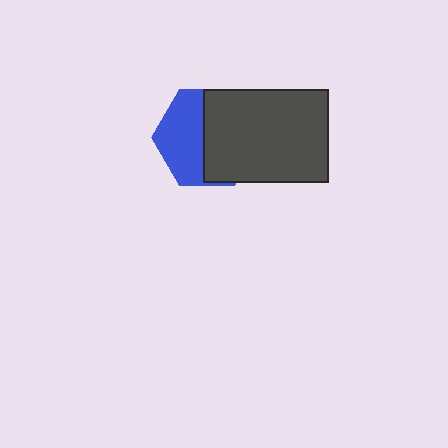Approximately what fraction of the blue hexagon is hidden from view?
Roughly 53% of the blue hexagon is hidden behind the dark gray rectangle.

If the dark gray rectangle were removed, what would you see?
You would see the complete blue hexagon.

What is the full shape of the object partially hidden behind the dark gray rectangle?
The partially hidden object is a blue hexagon.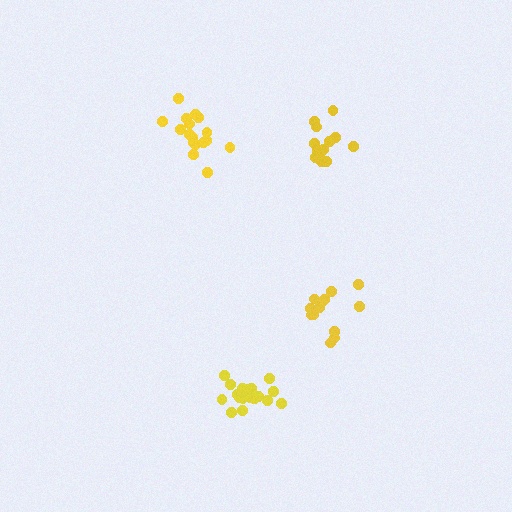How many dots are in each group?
Group 1: 19 dots, Group 2: 13 dots, Group 3: 17 dots, Group 4: 13 dots (62 total).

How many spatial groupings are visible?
There are 4 spatial groupings.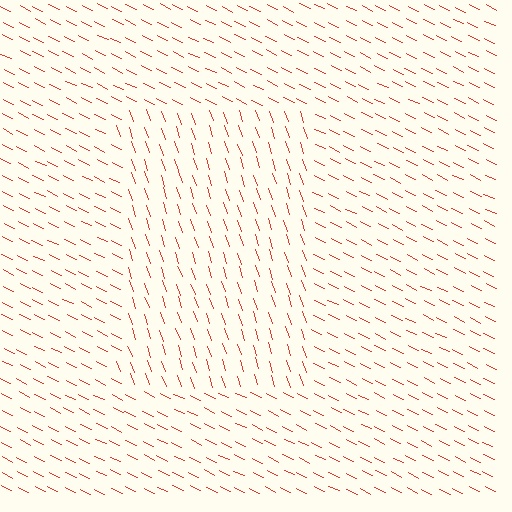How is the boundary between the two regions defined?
The boundary is defined purely by a change in line orientation (approximately 45 degrees difference). All lines are the same color and thickness.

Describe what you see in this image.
The image is filled with small red line segments. A rectangle region in the image has lines oriented differently from the surrounding lines, creating a visible texture boundary.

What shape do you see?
I see a rectangle.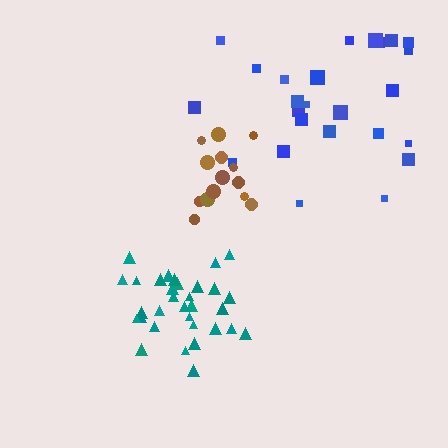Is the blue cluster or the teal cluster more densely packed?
Teal.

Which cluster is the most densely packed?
Teal.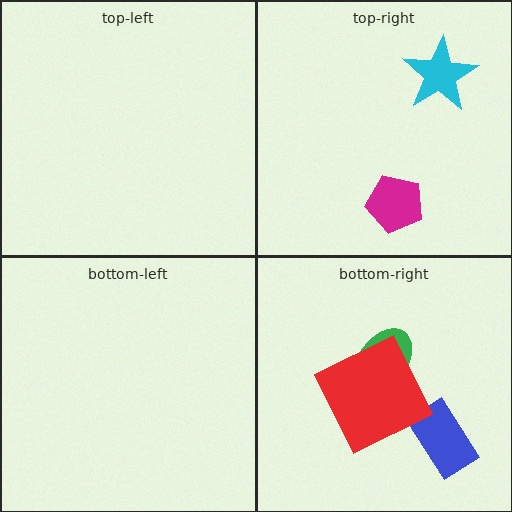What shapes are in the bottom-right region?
The green ellipse, the blue rectangle, the red square.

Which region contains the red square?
The bottom-right region.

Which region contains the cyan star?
The top-right region.